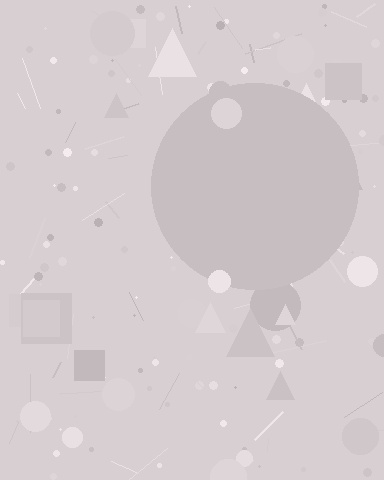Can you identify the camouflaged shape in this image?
The camouflaged shape is a circle.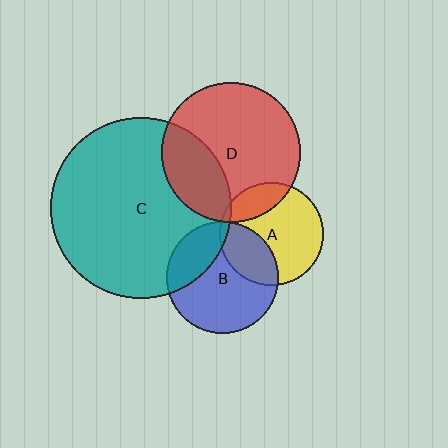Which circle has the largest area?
Circle C (teal).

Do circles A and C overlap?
Yes.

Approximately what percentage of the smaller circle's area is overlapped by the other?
Approximately 5%.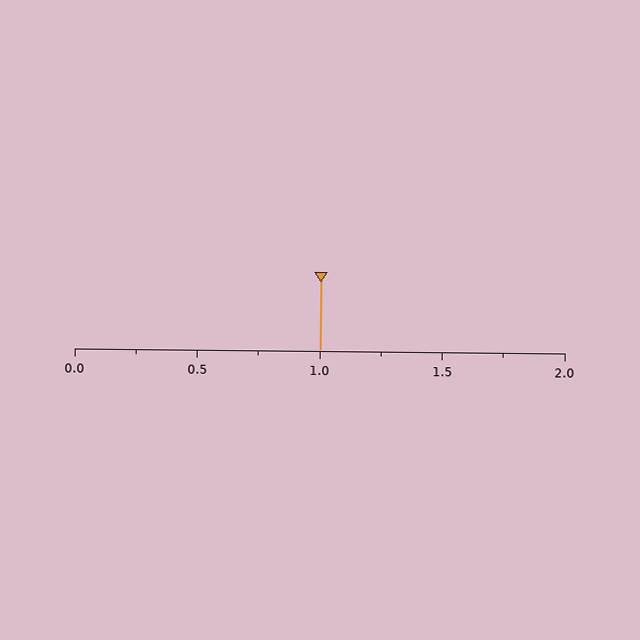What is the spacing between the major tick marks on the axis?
The major ticks are spaced 0.5 apart.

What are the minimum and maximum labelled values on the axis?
The axis runs from 0.0 to 2.0.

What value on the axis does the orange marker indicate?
The marker indicates approximately 1.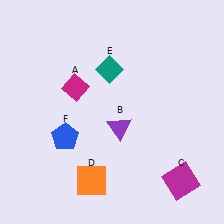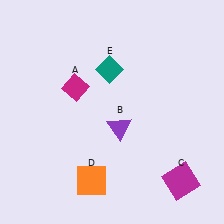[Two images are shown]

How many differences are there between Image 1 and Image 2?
There is 1 difference between the two images.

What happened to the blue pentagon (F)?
The blue pentagon (F) was removed in Image 2. It was in the bottom-left area of Image 1.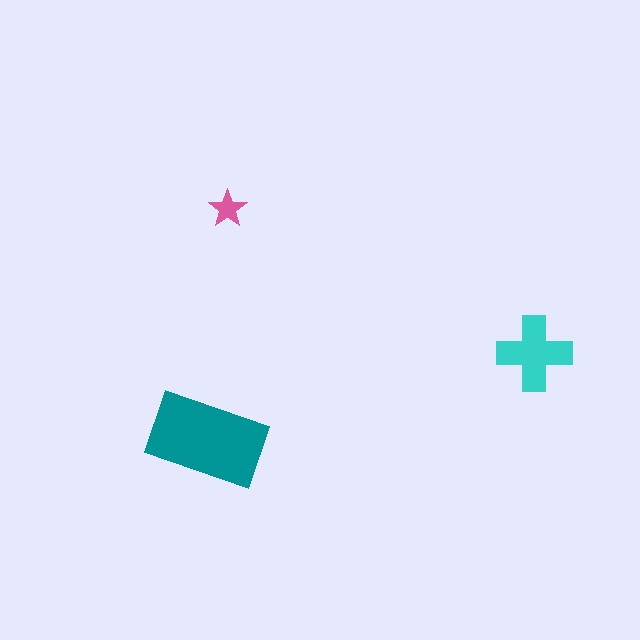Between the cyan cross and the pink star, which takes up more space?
The cyan cross.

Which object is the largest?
The teal rectangle.